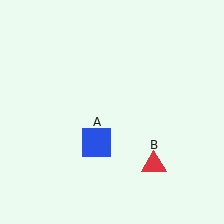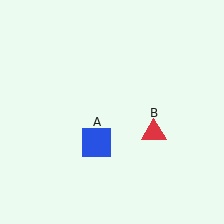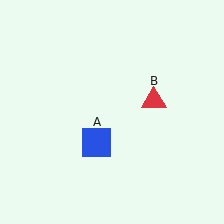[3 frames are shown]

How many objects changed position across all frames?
1 object changed position: red triangle (object B).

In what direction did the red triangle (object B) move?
The red triangle (object B) moved up.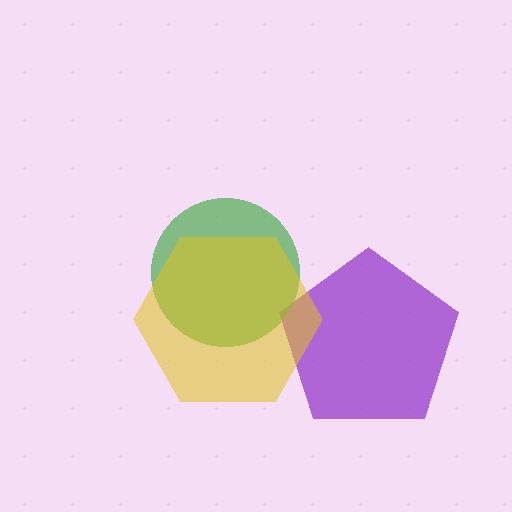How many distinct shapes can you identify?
There are 3 distinct shapes: a purple pentagon, a green circle, a yellow hexagon.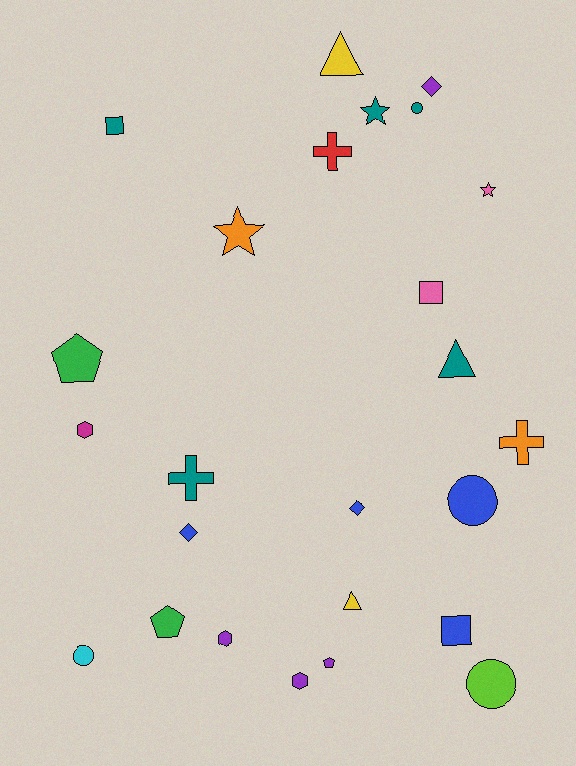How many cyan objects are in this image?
There is 1 cyan object.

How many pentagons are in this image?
There are 3 pentagons.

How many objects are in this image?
There are 25 objects.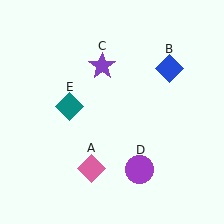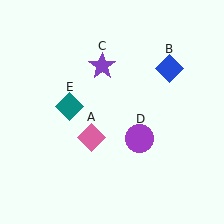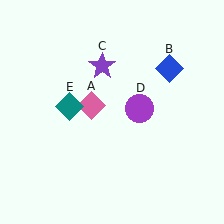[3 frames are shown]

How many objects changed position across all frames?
2 objects changed position: pink diamond (object A), purple circle (object D).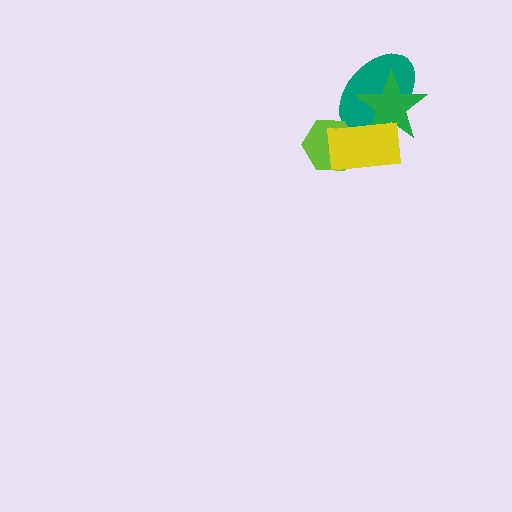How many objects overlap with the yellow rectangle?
3 objects overlap with the yellow rectangle.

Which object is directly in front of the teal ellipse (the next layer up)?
The green star is directly in front of the teal ellipse.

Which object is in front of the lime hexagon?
The yellow rectangle is in front of the lime hexagon.